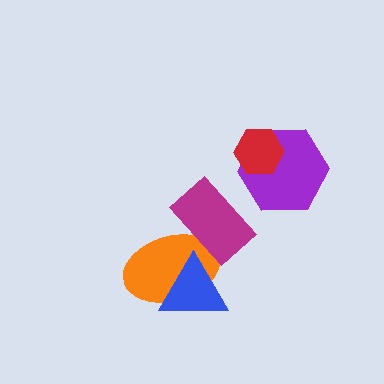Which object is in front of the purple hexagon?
The red hexagon is in front of the purple hexagon.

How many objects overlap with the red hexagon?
1 object overlaps with the red hexagon.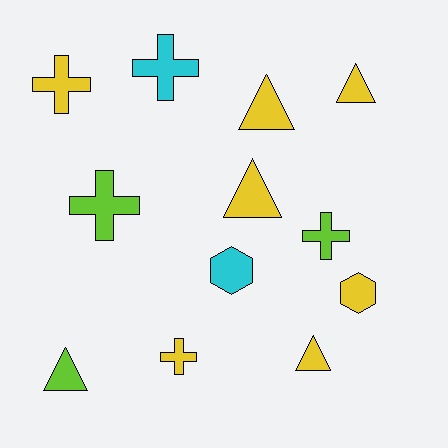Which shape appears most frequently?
Cross, with 5 objects.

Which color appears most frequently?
Yellow, with 7 objects.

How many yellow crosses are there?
There are 2 yellow crosses.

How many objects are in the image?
There are 12 objects.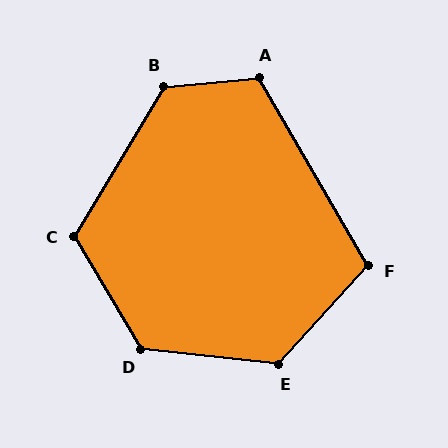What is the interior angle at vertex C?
Approximately 119 degrees (obtuse).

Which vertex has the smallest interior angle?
F, at approximately 107 degrees.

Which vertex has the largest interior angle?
D, at approximately 127 degrees.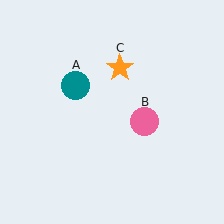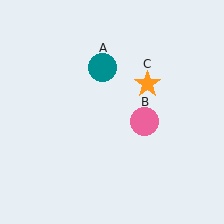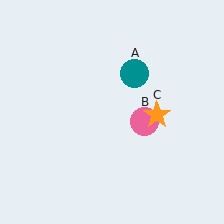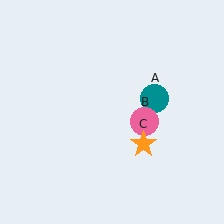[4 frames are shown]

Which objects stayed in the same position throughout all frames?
Pink circle (object B) remained stationary.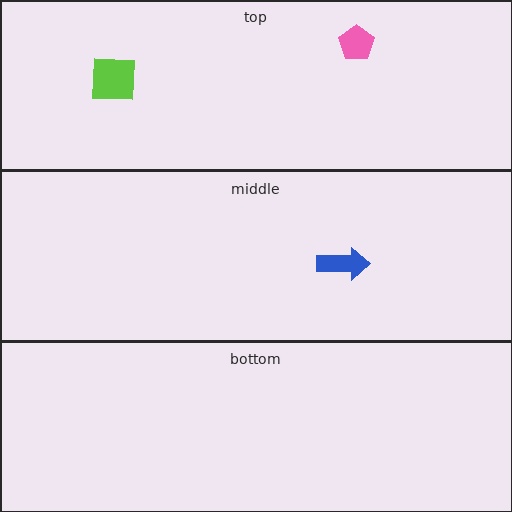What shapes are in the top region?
The pink pentagon, the lime square.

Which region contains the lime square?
The top region.